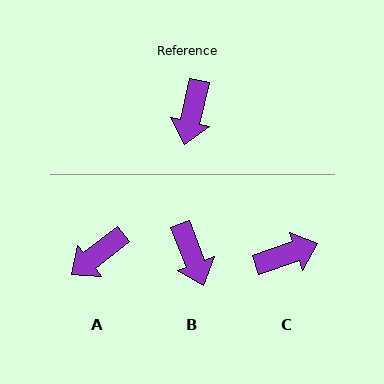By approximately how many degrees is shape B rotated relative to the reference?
Approximately 34 degrees counter-clockwise.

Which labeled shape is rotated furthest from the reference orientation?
C, about 122 degrees away.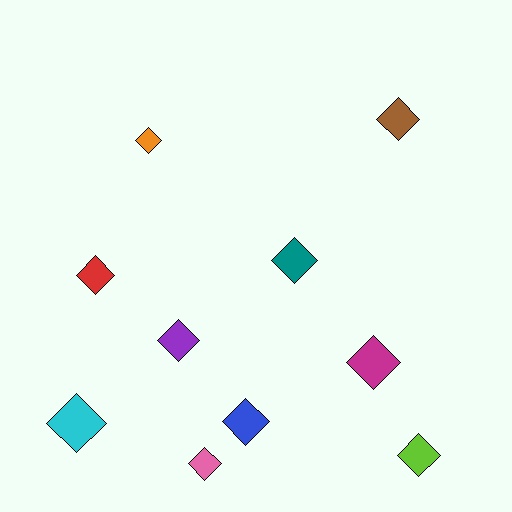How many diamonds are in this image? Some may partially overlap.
There are 10 diamonds.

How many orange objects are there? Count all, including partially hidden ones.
There is 1 orange object.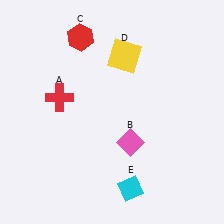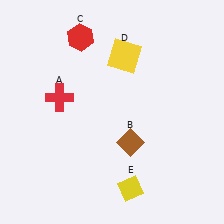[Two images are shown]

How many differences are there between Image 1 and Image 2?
There are 2 differences between the two images.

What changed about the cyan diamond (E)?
In Image 1, E is cyan. In Image 2, it changed to yellow.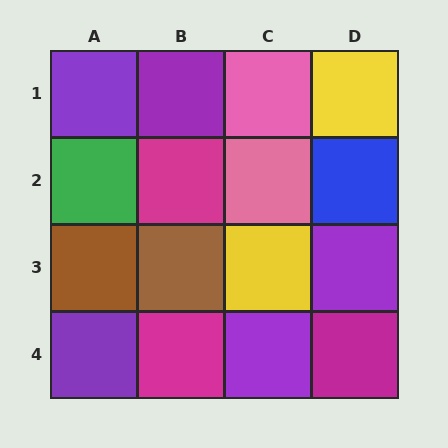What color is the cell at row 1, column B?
Purple.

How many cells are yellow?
2 cells are yellow.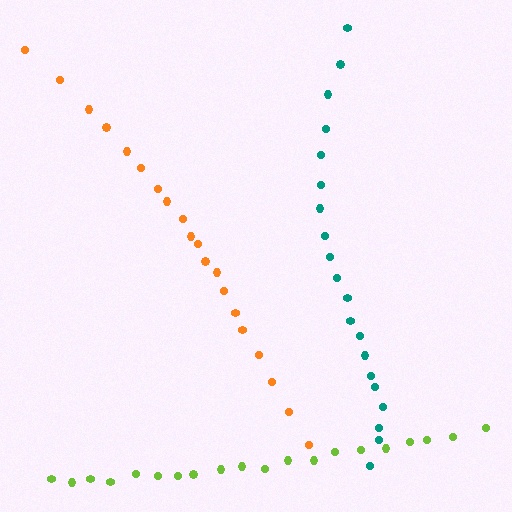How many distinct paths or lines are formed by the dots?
There are 3 distinct paths.